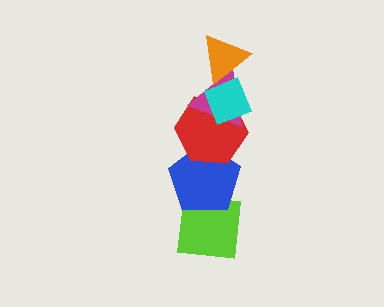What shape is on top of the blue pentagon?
The red hexagon is on top of the blue pentagon.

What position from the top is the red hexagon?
The red hexagon is 4th from the top.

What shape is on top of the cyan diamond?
The orange triangle is on top of the cyan diamond.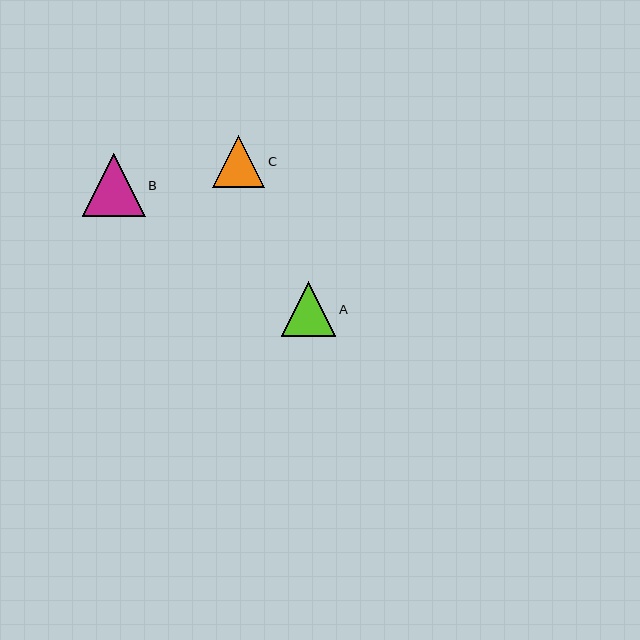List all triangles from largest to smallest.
From largest to smallest: B, A, C.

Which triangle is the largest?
Triangle B is the largest with a size of approximately 63 pixels.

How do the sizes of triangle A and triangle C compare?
Triangle A and triangle C are approximately the same size.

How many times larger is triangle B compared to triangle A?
Triangle B is approximately 1.2 times the size of triangle A.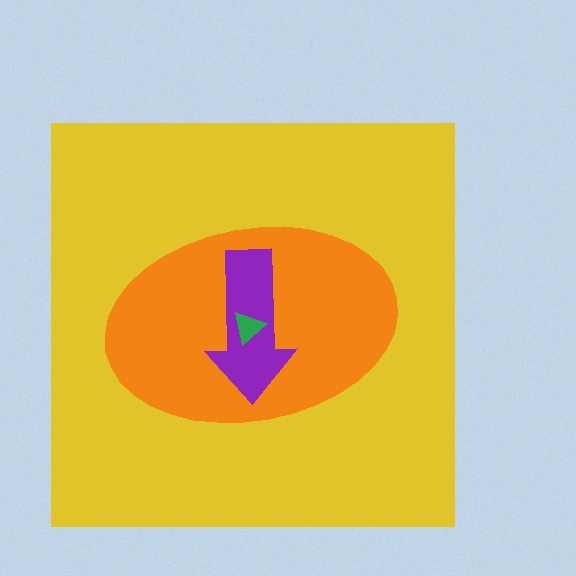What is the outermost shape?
The yellow square.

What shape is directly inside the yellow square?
The orange ellipse.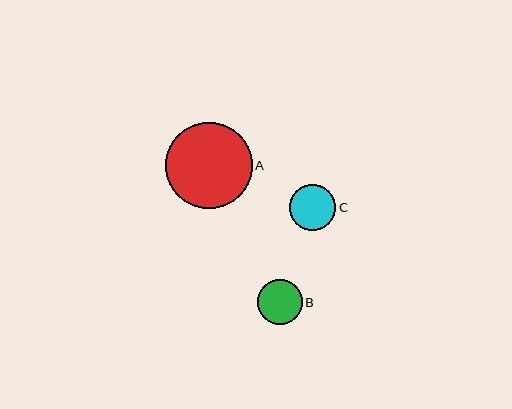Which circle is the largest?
Circle A is the largest with a size of approximately 86 pixels.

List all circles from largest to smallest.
From largest to smallest: A, C, B.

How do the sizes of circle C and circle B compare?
Circle C and circle B are approximately the same size.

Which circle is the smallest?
Circle B is the smallest with a size of approximately 45 pixels.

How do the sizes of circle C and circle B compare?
Circle C and circle B are approximately the same size.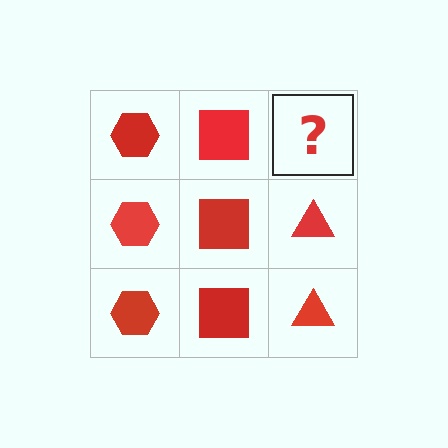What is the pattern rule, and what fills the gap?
The rule is that each column has a consistent shape. The gap should be filled with a red triangle.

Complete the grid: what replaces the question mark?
The question mark should be replaced with a red triangle.